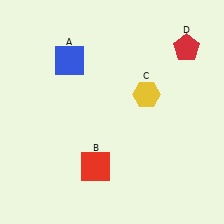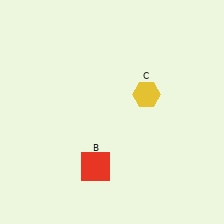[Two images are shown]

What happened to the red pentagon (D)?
The red pentagon (D) was removed in Image 2. It was in the top-right area of Image 1.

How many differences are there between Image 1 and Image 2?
There are 2 differences between the two images.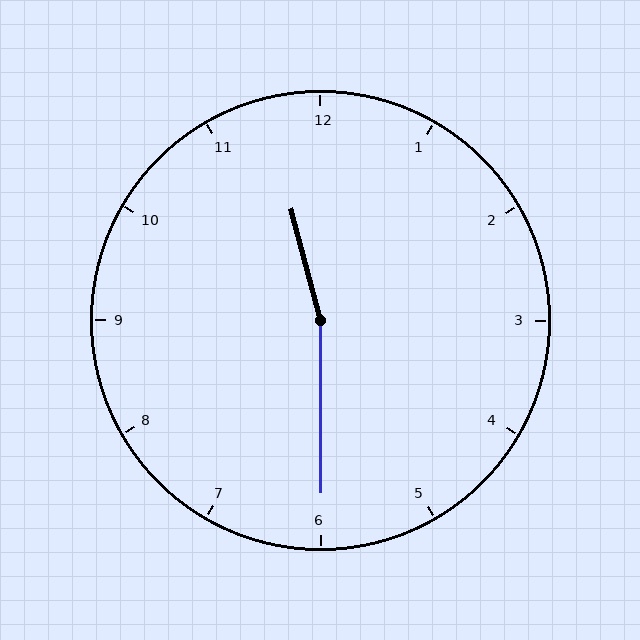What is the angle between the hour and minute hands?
Approximately 165 degrees.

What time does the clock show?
11:30.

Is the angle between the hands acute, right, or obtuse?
It is obtuse.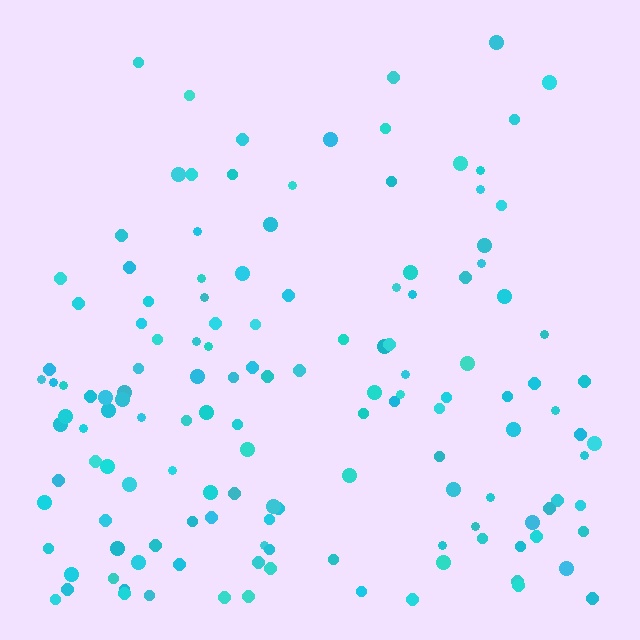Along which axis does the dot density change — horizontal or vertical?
Vertical.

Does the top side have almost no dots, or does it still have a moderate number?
Still a moderate number, just noticeably fewer than the bottom.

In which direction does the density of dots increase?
From top to bottom, with the bottom side densest.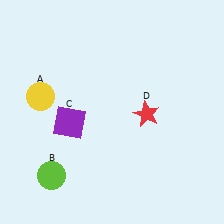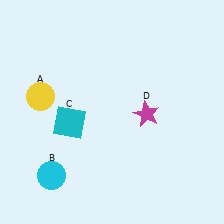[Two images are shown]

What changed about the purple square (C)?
In Image 1, C is purple. In Image 2, it changed to cyan.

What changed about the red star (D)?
In Image 1, D is red. In Image 2, it changed to magenta.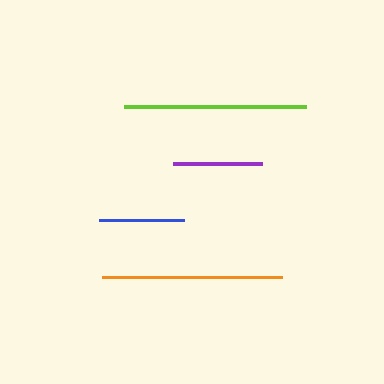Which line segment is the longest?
The lime line is the longest at approximately 182 pixels.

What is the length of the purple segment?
The purple segment is approximately 89 pixels long.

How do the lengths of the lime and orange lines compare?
The lime and orange lines are approximately the same length.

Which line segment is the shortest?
The blue line is the shortest at approximately 85 pixels.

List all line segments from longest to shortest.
From longest to shortest: lime, orange, purple, blue.